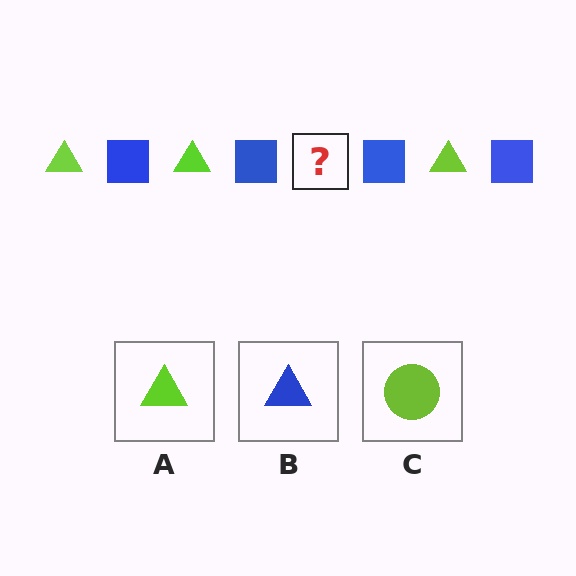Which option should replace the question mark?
Option A.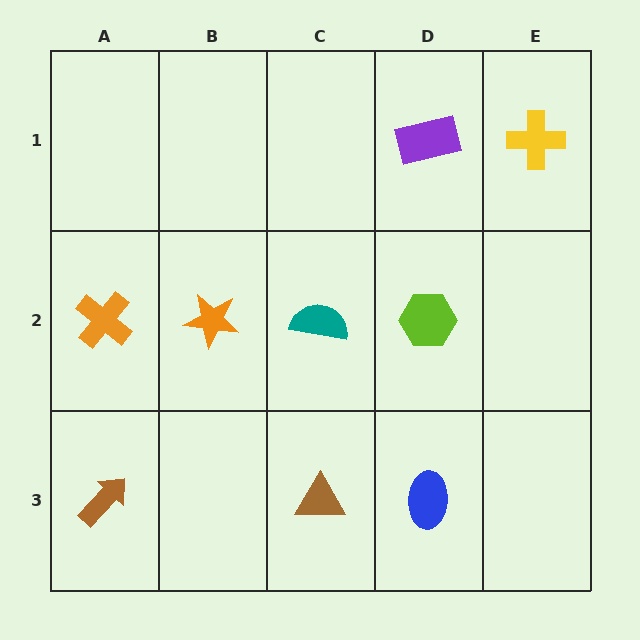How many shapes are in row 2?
4 shapes.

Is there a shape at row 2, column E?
No, that cell is empty.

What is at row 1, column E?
A yellow cross.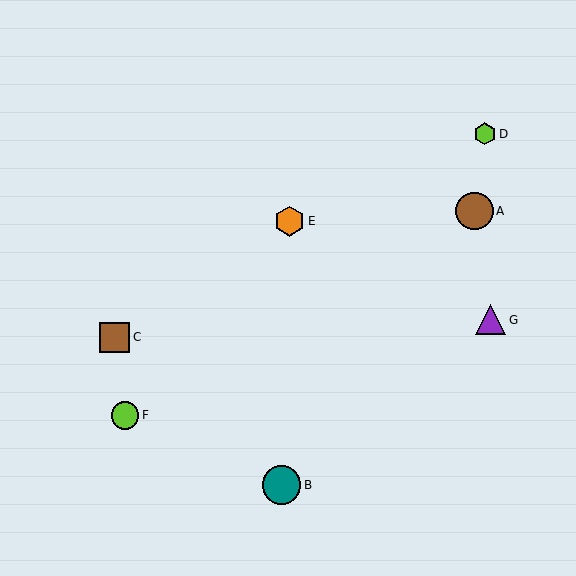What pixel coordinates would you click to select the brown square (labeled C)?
Click at (115, 337) to select the brown square C.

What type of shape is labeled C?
Shape C is a brown square.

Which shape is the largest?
The teal circle (labeled B) is the largest.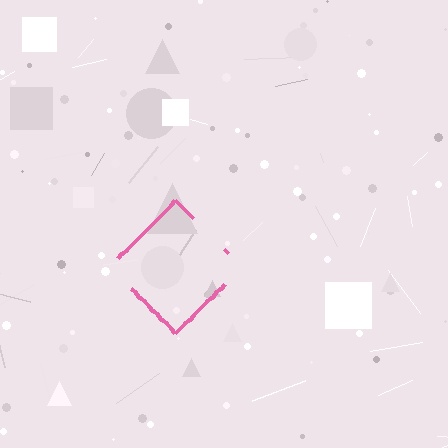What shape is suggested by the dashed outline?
The dashed outline suggests a diamond.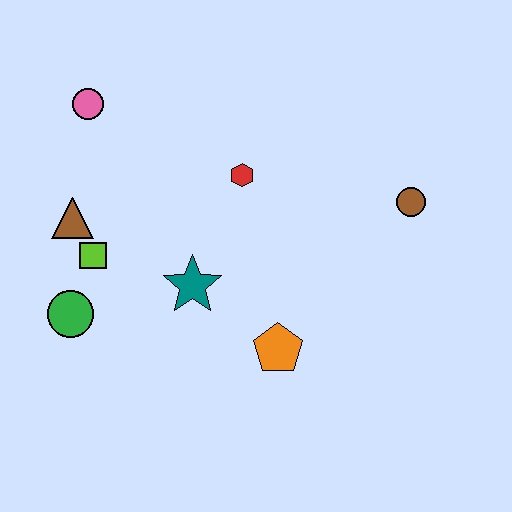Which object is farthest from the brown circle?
The green circle is farthest from the brown circle.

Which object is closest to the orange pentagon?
The teal star is closest to the orange pentagon.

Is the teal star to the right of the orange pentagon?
No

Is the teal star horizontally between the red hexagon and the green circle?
Yes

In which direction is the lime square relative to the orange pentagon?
The lime square is to the left of the orange pentagon.